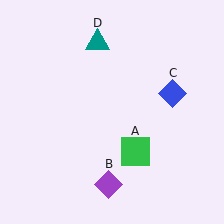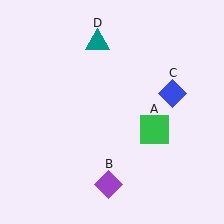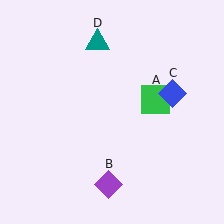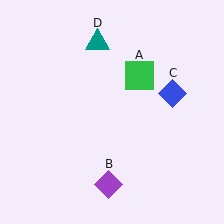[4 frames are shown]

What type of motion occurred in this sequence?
The green square (object A) rotated counterclockwise around the center of the scene.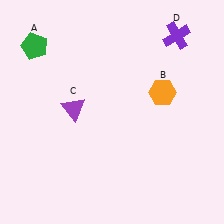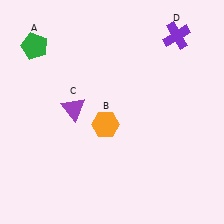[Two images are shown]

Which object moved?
The orange hexagon (B) moved left.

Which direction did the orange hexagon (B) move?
The orange hexagon (B) moved left.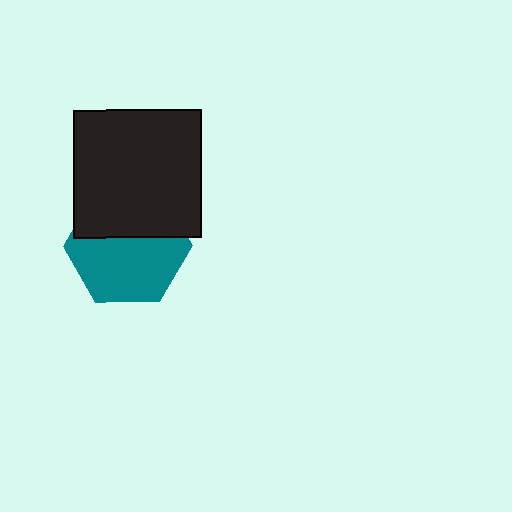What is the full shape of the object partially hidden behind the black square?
The partially hidden object is a teal hexagon.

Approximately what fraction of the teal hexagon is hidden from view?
Roughly 41% of the teal hexagon is hidden behind the black square.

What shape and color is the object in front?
The object in front is a black square.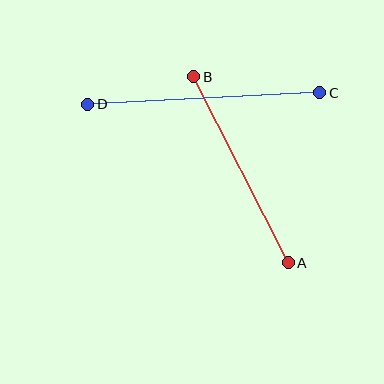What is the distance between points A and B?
The distance is approximately 209 pixels.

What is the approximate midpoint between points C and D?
The midpoint is at approximately (204, 98) pixels.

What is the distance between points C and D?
The distance is approximately 232 pixels.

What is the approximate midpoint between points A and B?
The midpoint is at approximately (241, 170) pixels.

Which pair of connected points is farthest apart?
Points C and D are farthest apart.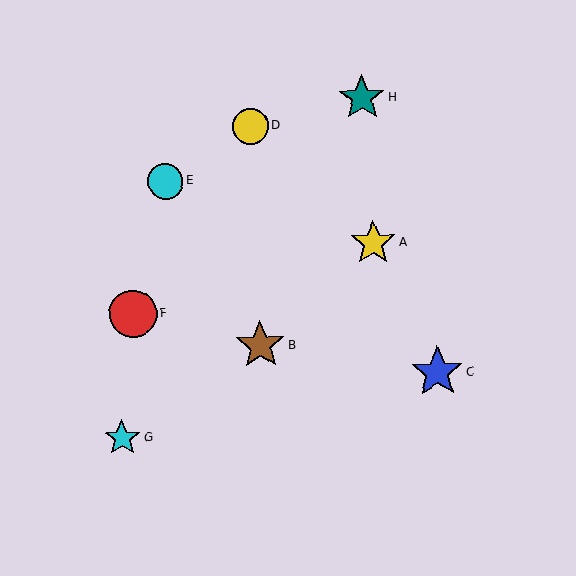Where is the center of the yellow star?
The center of the yellow star is at (373, 243).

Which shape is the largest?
The blue star (labeled C) is the largest.